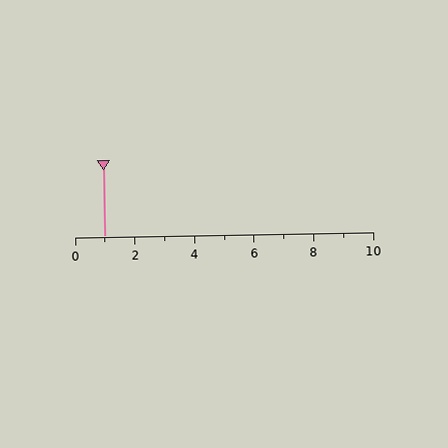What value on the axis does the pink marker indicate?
The marker indicates approximately 1.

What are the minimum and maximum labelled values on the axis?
The axis runs from 0 to 10.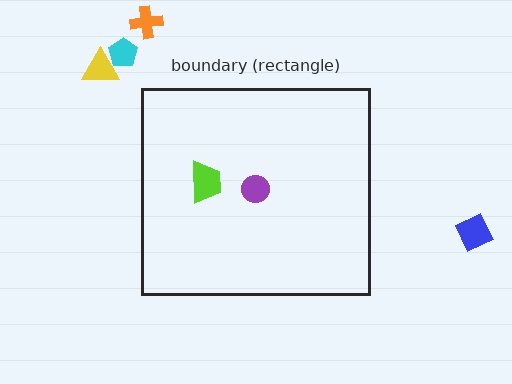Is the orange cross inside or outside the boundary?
Outside.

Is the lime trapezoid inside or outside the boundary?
Inside.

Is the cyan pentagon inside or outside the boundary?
Outside.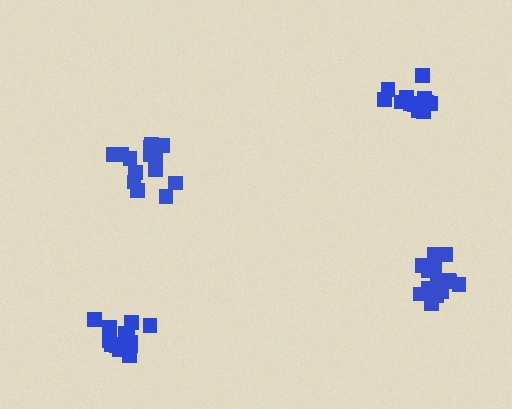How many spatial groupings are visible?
There are 4 spatial groupings.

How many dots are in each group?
Group 1: 13 dots, Group 2: 14 dots, Group 3: 14 dots, Group 4: 15 dots (56 total).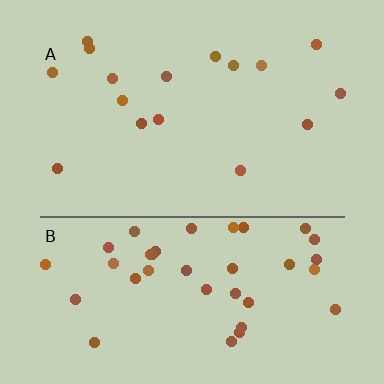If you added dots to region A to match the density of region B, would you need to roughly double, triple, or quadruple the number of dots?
Approximately double.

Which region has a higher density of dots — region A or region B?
B (the bottom).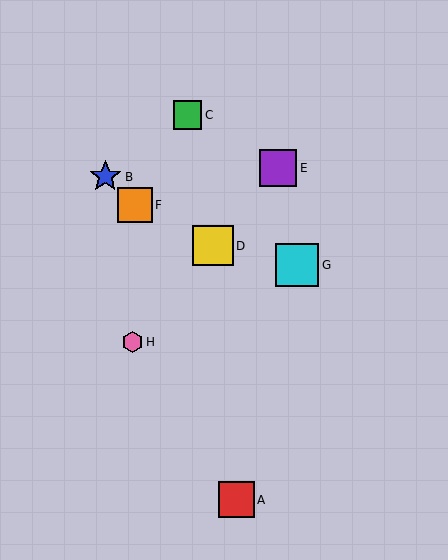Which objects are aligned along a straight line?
Objects D, E, H are aligned along a straight line.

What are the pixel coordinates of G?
Object G is at (297, 265).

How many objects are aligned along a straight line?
3 objects (D, E, H) are aligned along a straight line.